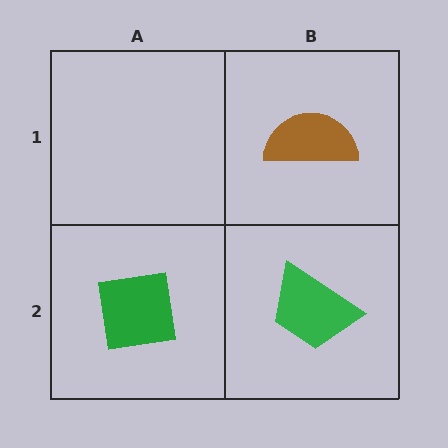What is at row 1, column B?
A brown semicircle.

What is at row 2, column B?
A green trapezoid.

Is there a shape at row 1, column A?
No, that cell is empty.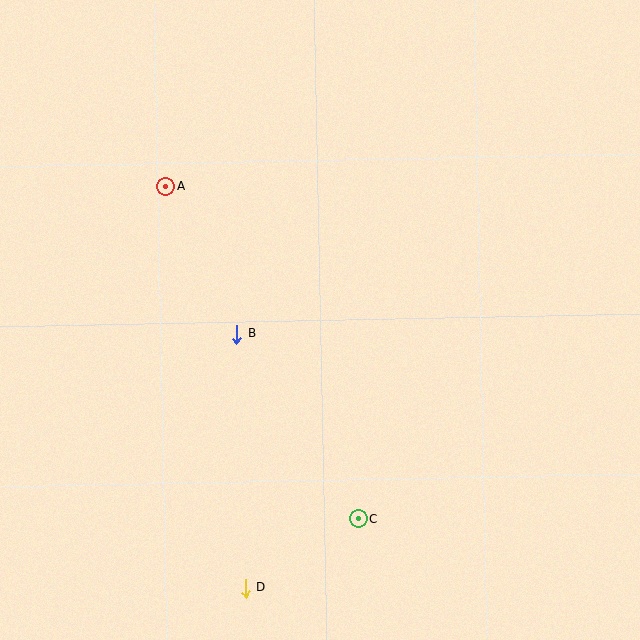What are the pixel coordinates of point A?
Point A is at (166, 187).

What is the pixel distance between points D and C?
The distance between D and C is 132 pixels.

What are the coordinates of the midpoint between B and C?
The midpoint between B and C is at (298, 426).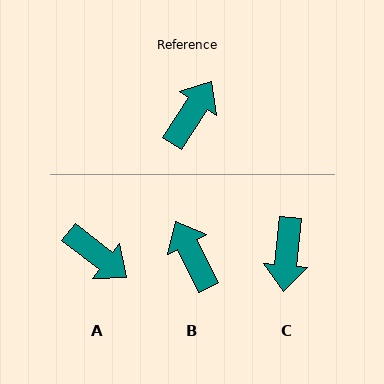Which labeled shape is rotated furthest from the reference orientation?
C, about 152 degrees away.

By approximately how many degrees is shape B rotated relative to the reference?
Approximately 60 degrees counter-clockwise.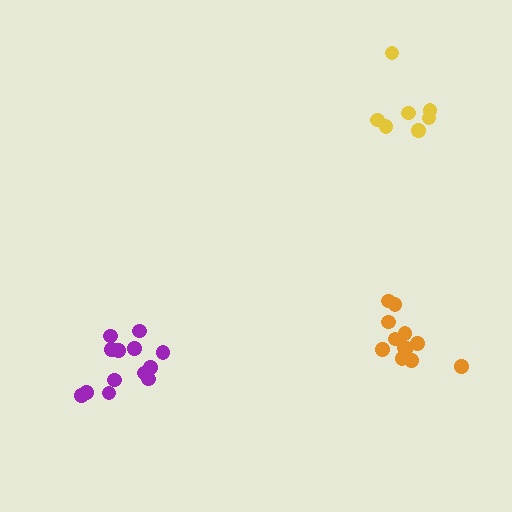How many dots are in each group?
Group 1: 13 dots, Group 2: 7 dots, Group 3: 12 dots (32 total).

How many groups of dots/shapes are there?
There are 3 groups.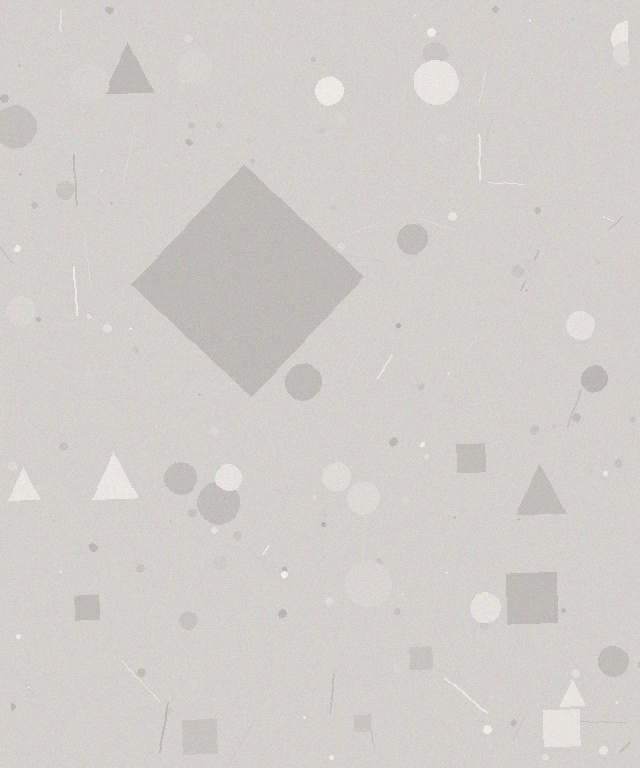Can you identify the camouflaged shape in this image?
The camouflaged shape is a diamond.